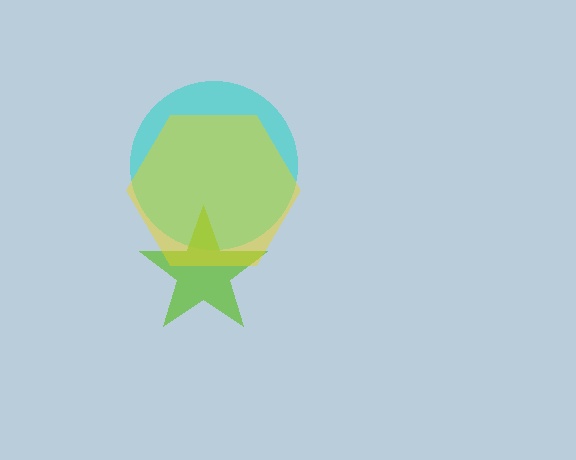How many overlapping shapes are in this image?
There are 3 overlapping shapes in the image.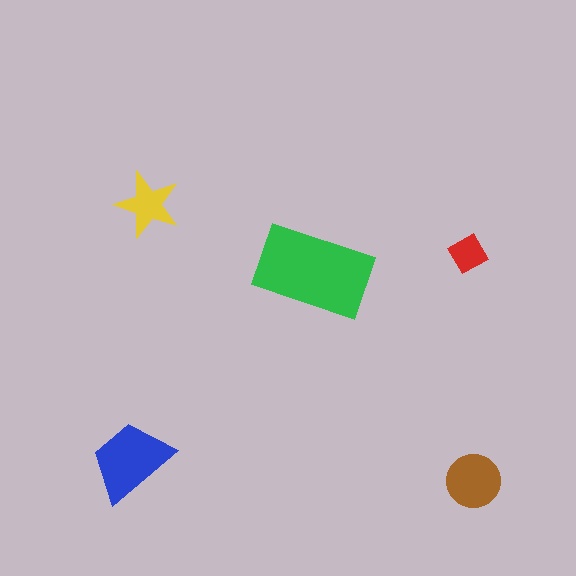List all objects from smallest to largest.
The red square, the yellow star, the brown circle, the blue trapezoid, the green rectangle.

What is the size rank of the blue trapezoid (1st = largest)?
2nd.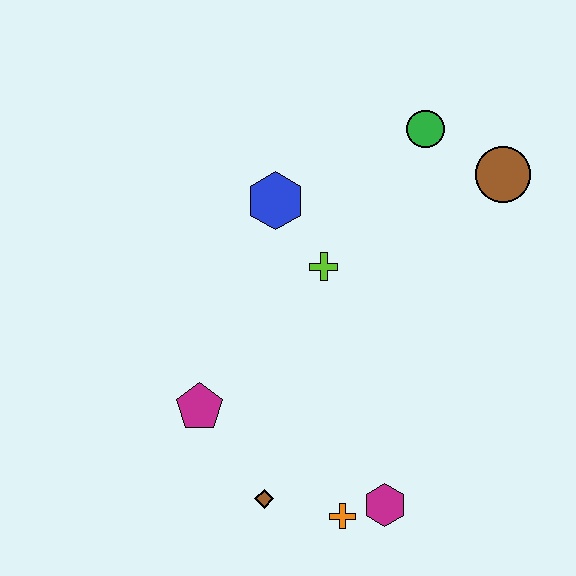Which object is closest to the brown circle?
The green circle is closest to the brown circle.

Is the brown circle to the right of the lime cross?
Yes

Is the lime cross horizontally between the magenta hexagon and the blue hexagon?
Yes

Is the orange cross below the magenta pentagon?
Yes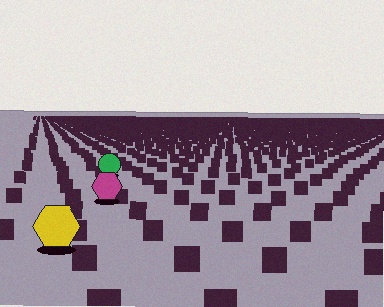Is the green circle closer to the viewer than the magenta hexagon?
No. The magenta hexagon is closer — you can tell from the texture gradient: the ground texture is coarser near it.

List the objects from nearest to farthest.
From nearest to farthest: the yellow hexagon, the magenta hexagon, the green circle.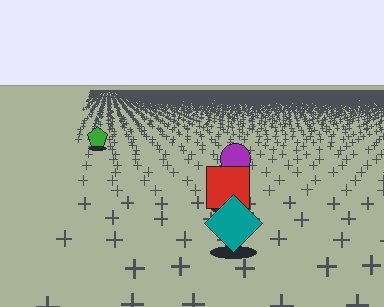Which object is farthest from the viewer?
The green pentagon is farthest from the viewer. It appears smaller and the ground texture around it is denser.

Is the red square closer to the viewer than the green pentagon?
Yes. The red square is closer — you can tell from the texture gradient: the ground texture is coarser near it.